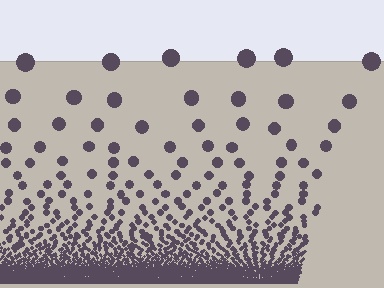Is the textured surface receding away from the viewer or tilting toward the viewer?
The surface appears to tilt toward the viewer. Texture elements get larger and sparser toward the top.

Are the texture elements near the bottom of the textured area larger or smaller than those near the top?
Smaller. The gradient is inverted — elements near the bottom are smaller and denser.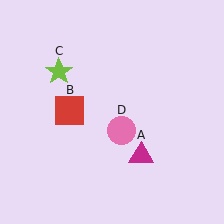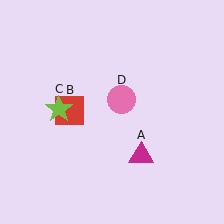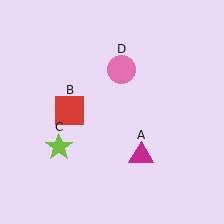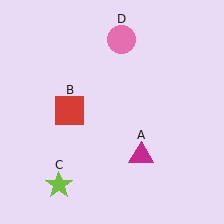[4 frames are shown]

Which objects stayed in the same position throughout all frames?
Magenta triangle (object A) and red square (object B) remained stationary.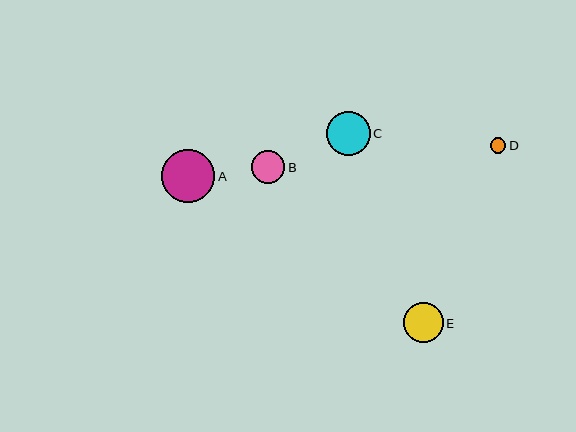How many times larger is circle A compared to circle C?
Circle A is approximately 1.2 times the size of circle C.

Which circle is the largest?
Circle A is the largest with a size of approximately 53 pixels.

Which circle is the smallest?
Circle D is the smallest with a size of approximately 16 pixels.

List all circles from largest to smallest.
From largest to smallest: A, C, E, B, D.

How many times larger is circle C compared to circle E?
Circle C is approximately 1.1 times the size of circle E.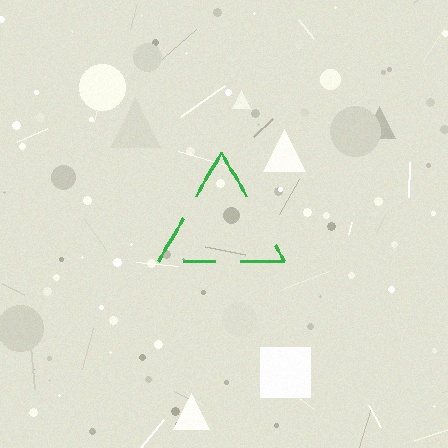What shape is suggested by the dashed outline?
The dashed outline suggests a triangle.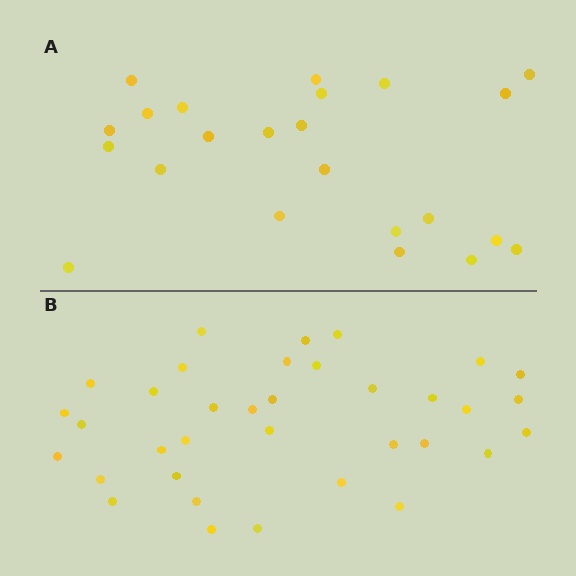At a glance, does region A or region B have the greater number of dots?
Region B (the bottom region) has more dots.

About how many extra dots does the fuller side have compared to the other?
Region B has roughly 12 or so more dots than region A.